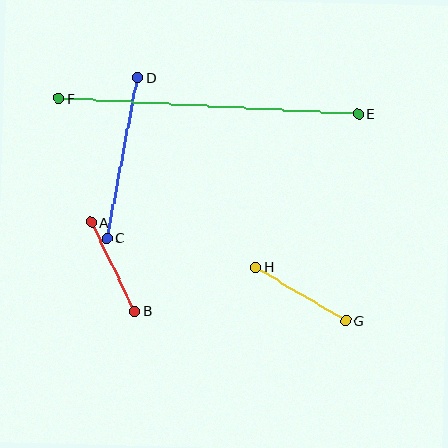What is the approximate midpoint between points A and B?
The midpoint is at approximately (113, 267) pixels.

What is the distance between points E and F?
The distance is approximately 300 pixels.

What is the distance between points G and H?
The distance is approximately 105 pixels.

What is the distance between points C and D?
The distance is approximately 164 pixels.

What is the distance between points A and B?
The distance is approximately 99 pixels.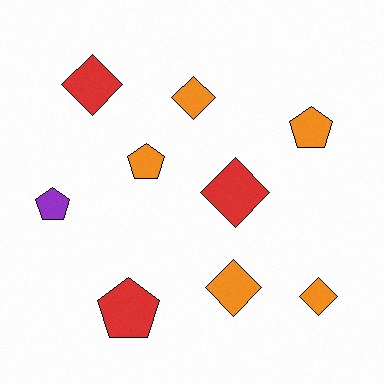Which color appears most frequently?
Orange, with 5 objects.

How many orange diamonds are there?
There are 3 orange diamonds.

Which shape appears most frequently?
Diamond, with 5 objects.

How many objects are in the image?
There are 9 objects.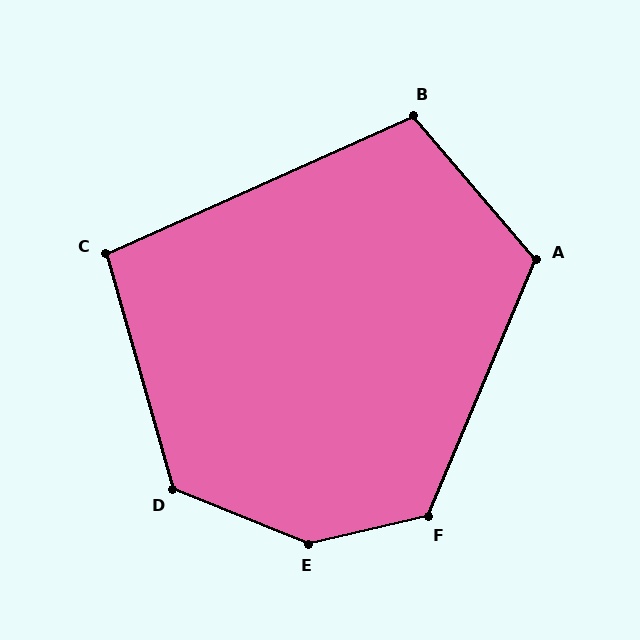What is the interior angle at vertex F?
Approximately 126 degrees (obtuse).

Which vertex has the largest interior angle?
E, at approximately 145 degrees.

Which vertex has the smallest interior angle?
C, at approximately 98 degrees.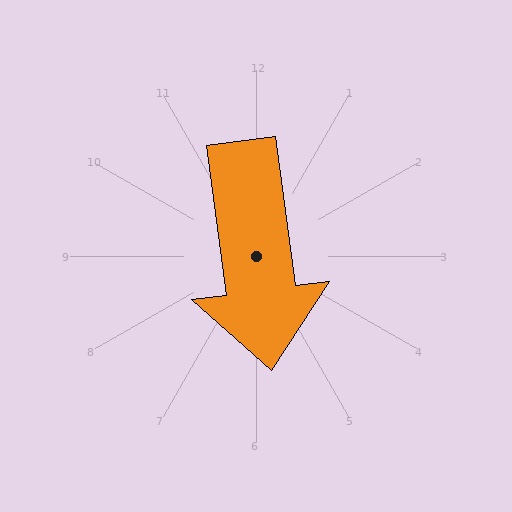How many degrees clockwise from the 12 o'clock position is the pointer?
Approximately 172 degrees.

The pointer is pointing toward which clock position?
Roughly 6 o'clock.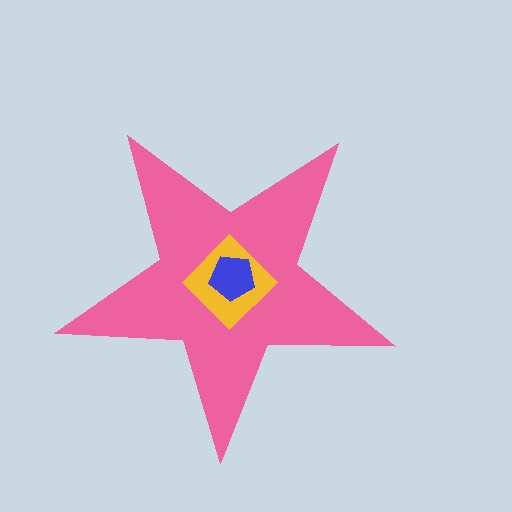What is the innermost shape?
The blue pentagon.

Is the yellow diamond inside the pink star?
Yes.